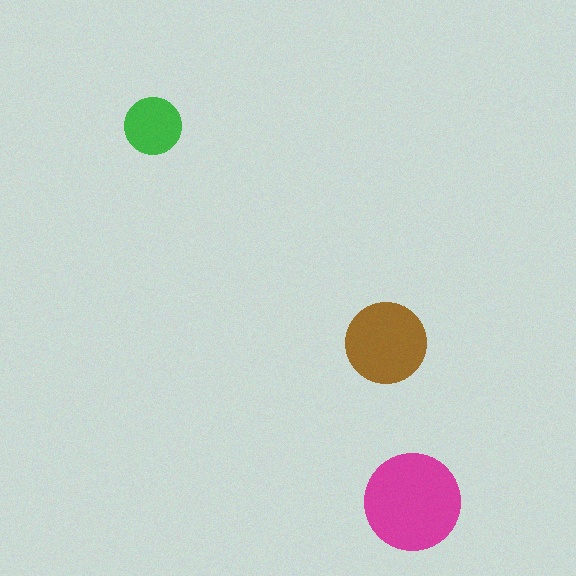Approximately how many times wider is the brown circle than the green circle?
About 1.5 times wider.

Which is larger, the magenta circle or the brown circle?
The magenta one.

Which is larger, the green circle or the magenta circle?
The magenta one.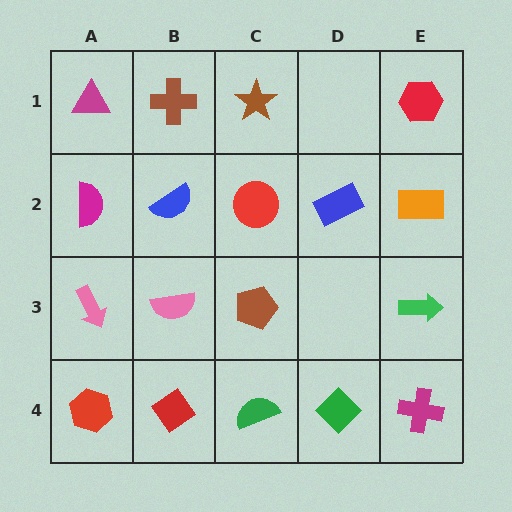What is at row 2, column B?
A blue semicircle.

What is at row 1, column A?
A magenta triangle.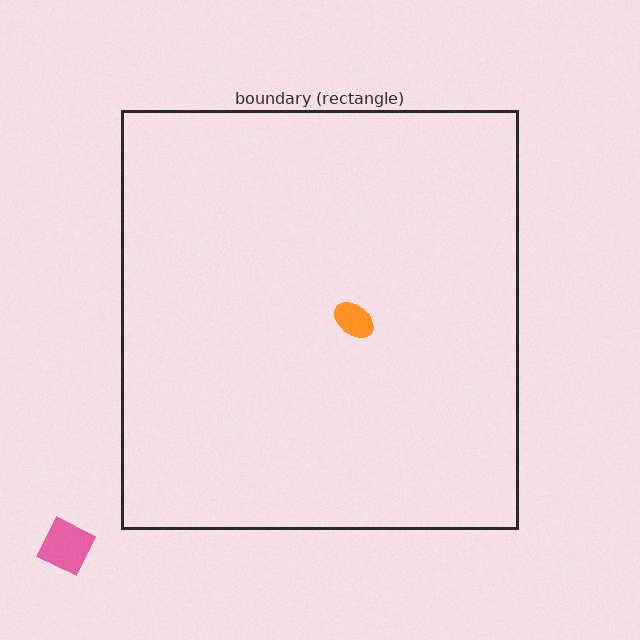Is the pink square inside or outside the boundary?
Outside.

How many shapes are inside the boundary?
1 inside, 1 outside.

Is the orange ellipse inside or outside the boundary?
Inside.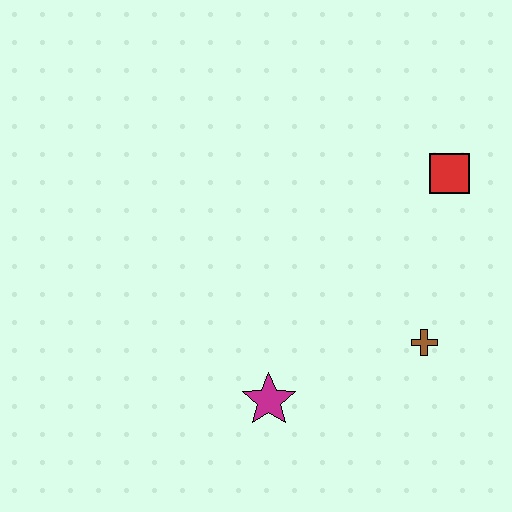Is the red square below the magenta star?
No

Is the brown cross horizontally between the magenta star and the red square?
Yes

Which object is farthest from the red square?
The magenta star is farthest from the red square.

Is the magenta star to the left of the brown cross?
Yes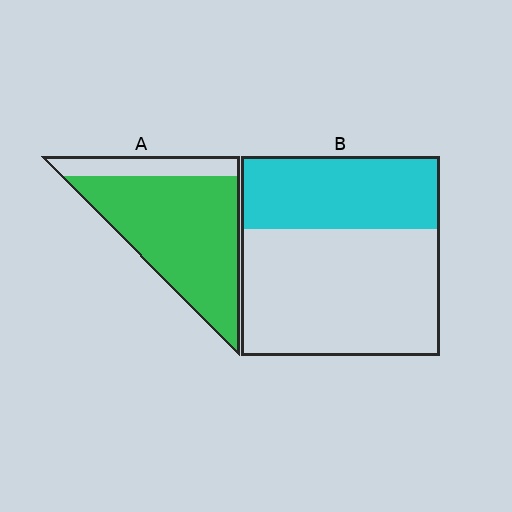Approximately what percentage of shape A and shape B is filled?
A is approximately 80% and B is approximately 35%.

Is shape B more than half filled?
No.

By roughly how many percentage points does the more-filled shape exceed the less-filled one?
By roughly 45 percentage points (A over B).